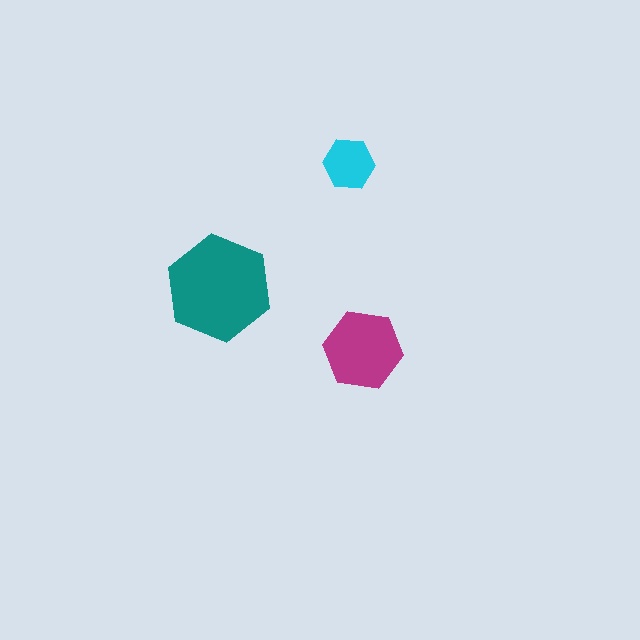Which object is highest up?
The cyan hexagon is topmost.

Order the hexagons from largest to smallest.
the teal one, the magenta one, the cyan one.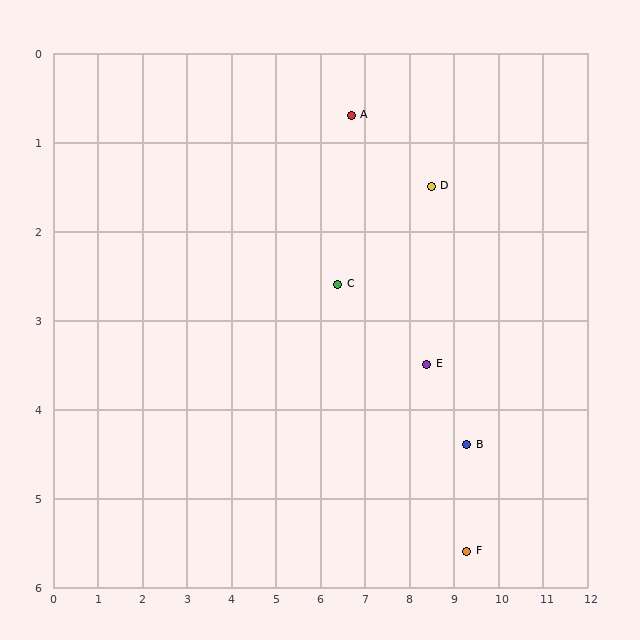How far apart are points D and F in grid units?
Points D and F are about 4.2 grid units apart.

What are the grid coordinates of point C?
Point C is at approximately (6.4, 2.6).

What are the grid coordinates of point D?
Point D is at approximately (8.5, 1.5).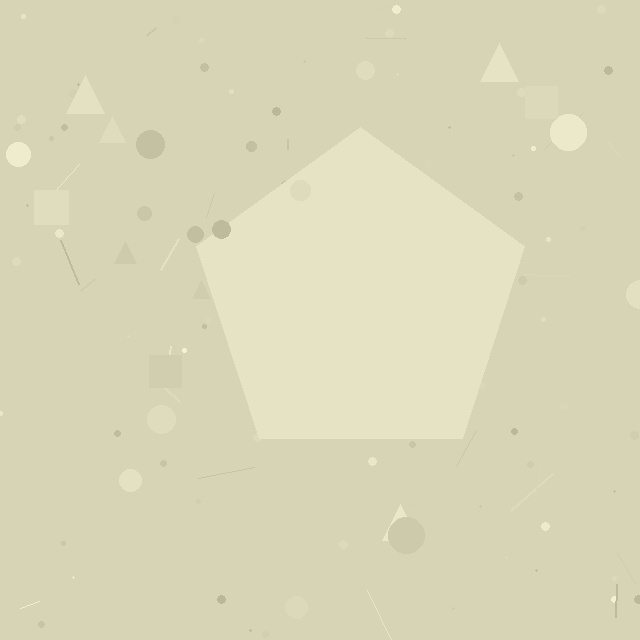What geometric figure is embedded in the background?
A pentagon is embedded in the background.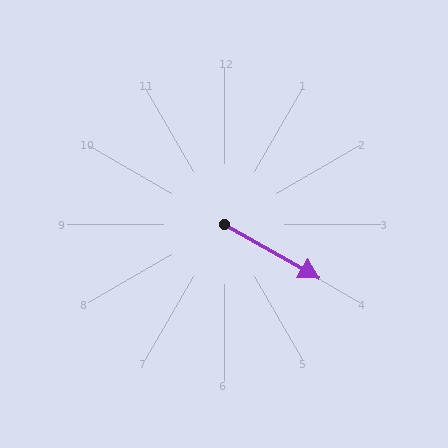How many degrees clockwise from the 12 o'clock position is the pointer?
Approximately 119 degrees.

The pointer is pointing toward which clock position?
Roughly 4 o'clock.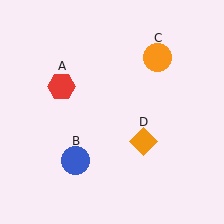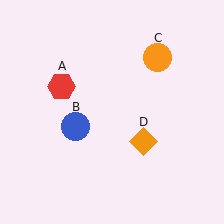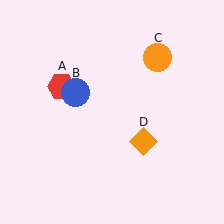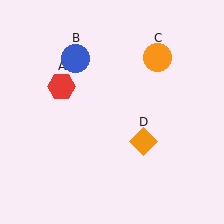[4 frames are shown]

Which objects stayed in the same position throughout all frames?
Red hexagon (object A) and orange circle (object C) and orange diamond (object D) remained stationary.